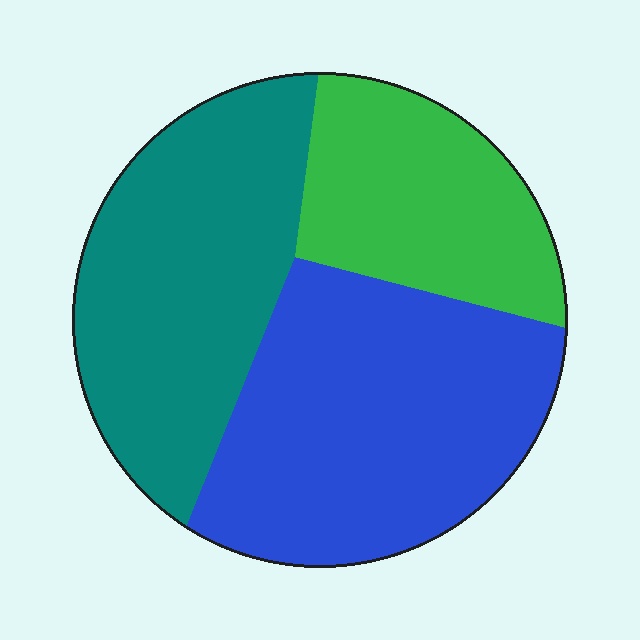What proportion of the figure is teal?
Teal takes up about three eighths (3/8) of the figure.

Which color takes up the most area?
Blue, at roughly 40%.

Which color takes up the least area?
Green, at roughly 25%.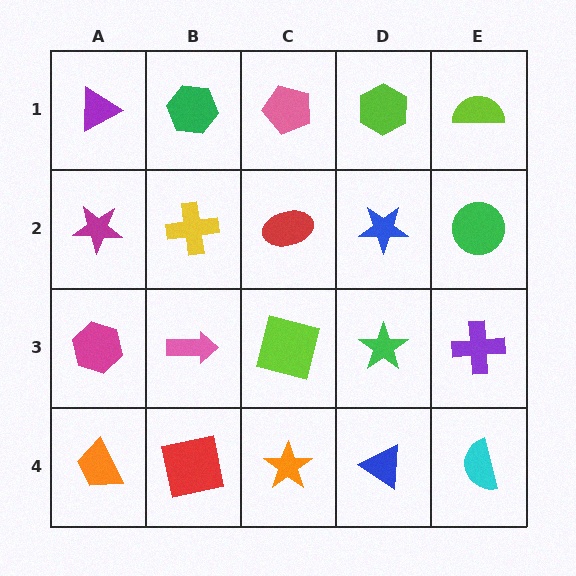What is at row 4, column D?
A blue triangle.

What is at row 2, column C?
A red ellipse.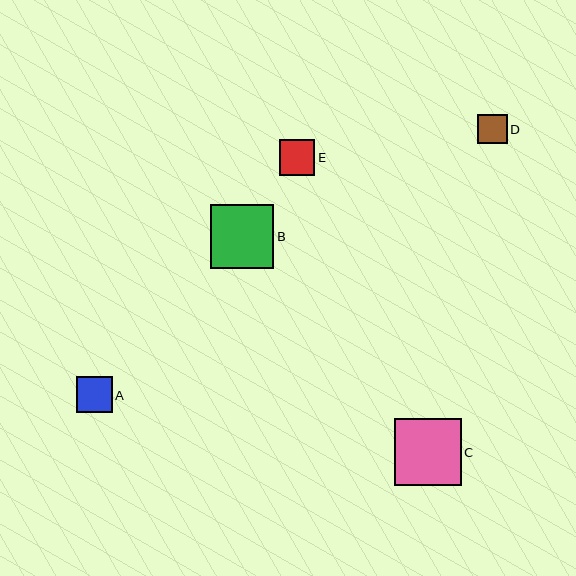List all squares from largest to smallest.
From largest to smallest: C, B, A, E, D.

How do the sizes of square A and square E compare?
Square A and square E are approximately the same size.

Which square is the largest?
Square C is the largest with a size of approximately 67 pixels.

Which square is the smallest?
Square D is the smallest with a size of approximately 29 pixels.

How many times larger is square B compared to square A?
Square B is approximately 1.8 times the size of square A.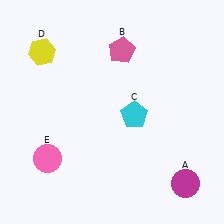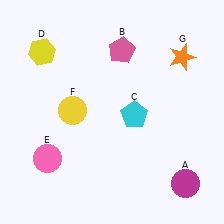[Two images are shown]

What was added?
A yellow circle (F), an orange star (G) were added in Image 2.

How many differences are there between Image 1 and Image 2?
There are 2 differences between the two images.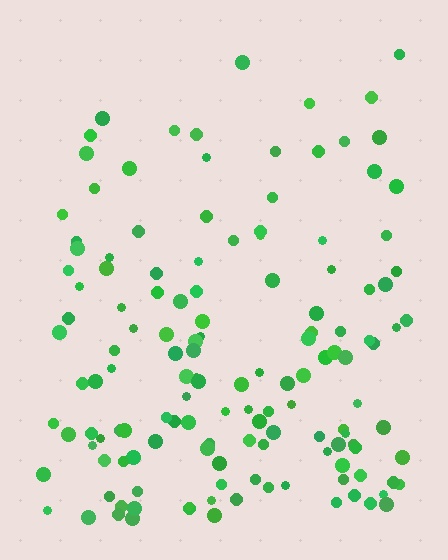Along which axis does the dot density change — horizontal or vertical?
Vertical.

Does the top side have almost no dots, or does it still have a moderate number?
Still a moderate number, just noticeably fewer than the bottom.